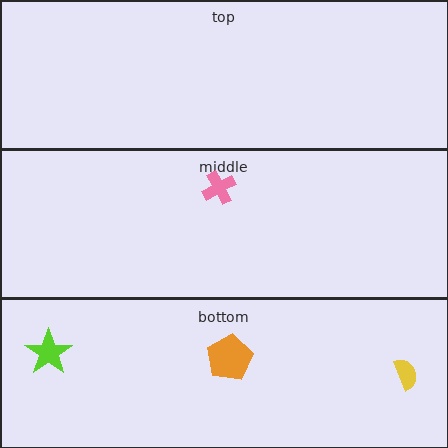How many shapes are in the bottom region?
3.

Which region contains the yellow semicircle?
The bottom region.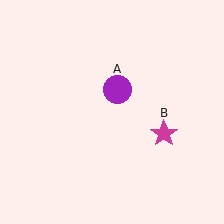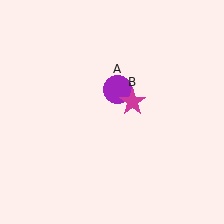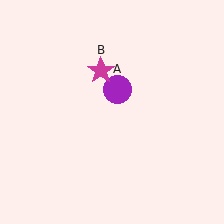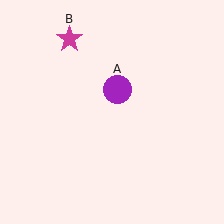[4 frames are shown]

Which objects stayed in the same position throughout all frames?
Purple circle (object A) remained stationary.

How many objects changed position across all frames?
1 object changed position: magenta star (object B).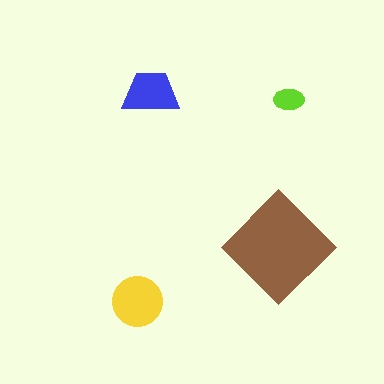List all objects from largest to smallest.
The brown diamond, the yellow circle, the blue trapezoid, the lime ellipse.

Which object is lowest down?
The yellow circle is bottommost.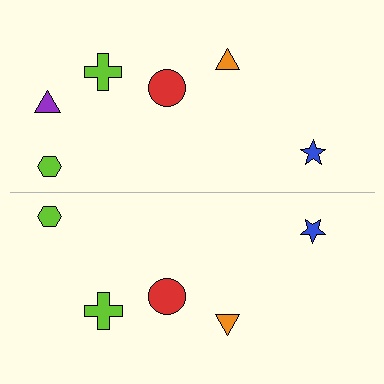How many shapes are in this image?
There are 11 shapes in this image.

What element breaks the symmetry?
A purple triangle is missing from the bottom side.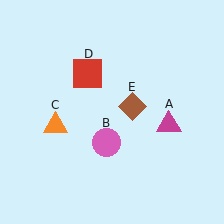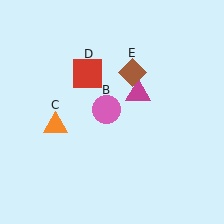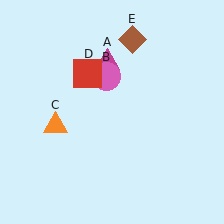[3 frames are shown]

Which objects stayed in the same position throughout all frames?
Orange triangle (object C) and red square (object D) remained stationary.